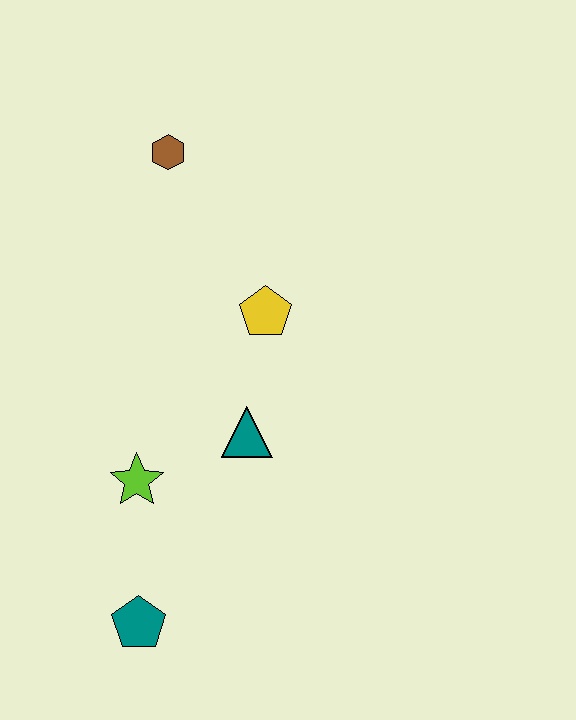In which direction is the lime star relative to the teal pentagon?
The lime star is above the teal pentagon.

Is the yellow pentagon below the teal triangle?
No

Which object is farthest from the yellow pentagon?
The teal pentagon is farthest from the yellow pentagon.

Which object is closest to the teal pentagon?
The lime star is closest to the teal pentagon.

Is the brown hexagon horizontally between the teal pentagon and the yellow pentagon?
Yes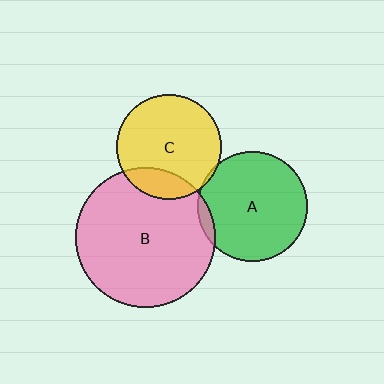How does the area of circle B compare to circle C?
Approximately 1.8 times.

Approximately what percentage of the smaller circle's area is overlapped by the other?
Approximately 15%.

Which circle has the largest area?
Circle B (pink).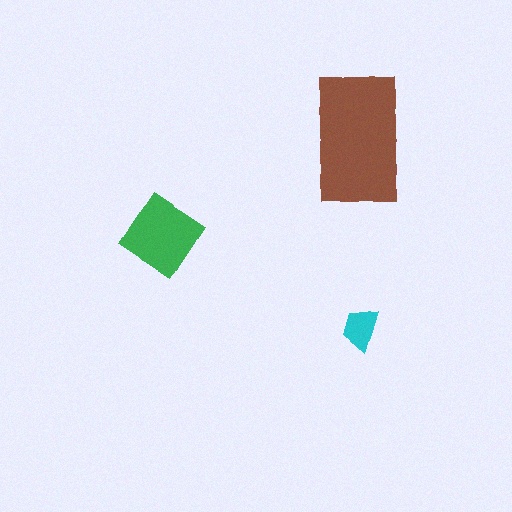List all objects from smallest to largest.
The cyan trapezoid, the green diamond, the brown rectangle.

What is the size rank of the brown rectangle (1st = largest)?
1st.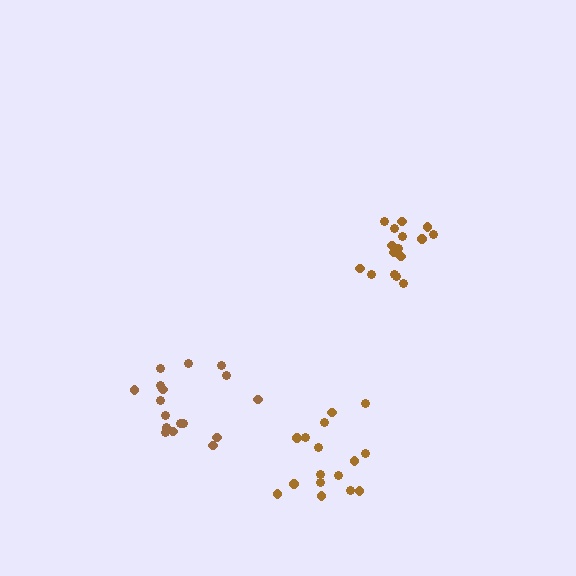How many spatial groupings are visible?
There are 3 spatial groupings.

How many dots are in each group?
Group 1: 16 dots, Group 2: 17 dots, Group 3: 16 dots (49 total).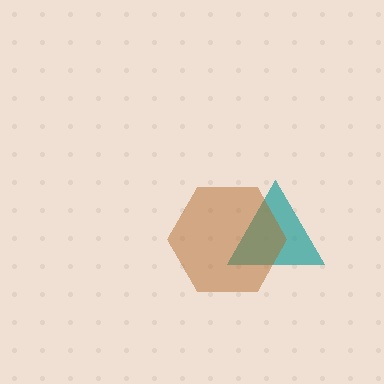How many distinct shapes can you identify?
There are 2 distinct shapes: a teal triangle, a brown hexagon.